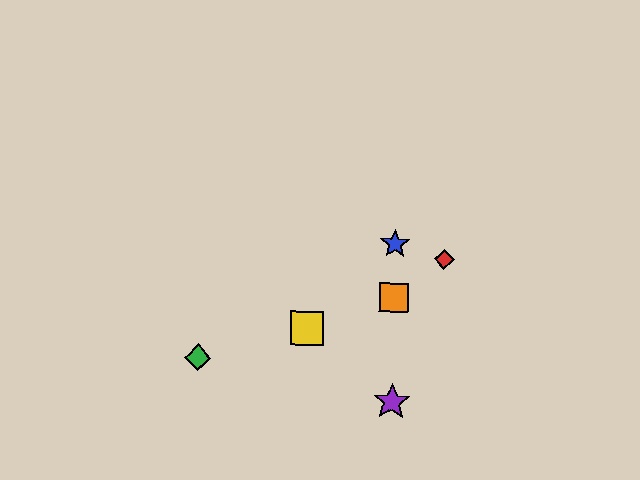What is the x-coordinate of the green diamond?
The green diamond is at x≈198.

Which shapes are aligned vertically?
The blue star, the purple star, the orange square are aligned vertically.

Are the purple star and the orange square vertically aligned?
Yes, both are at x≈392.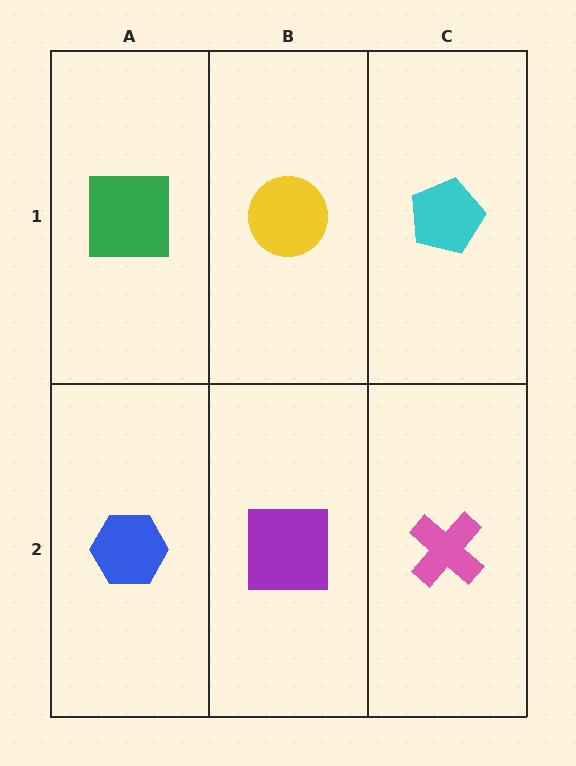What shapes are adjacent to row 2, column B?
A yellow circle (row 1, column B), a blue hexagon (row 2, column A), a pink cross (row 2, column C).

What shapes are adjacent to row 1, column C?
A pink cross (row 2, column C), a yellow circle (row 1, column B).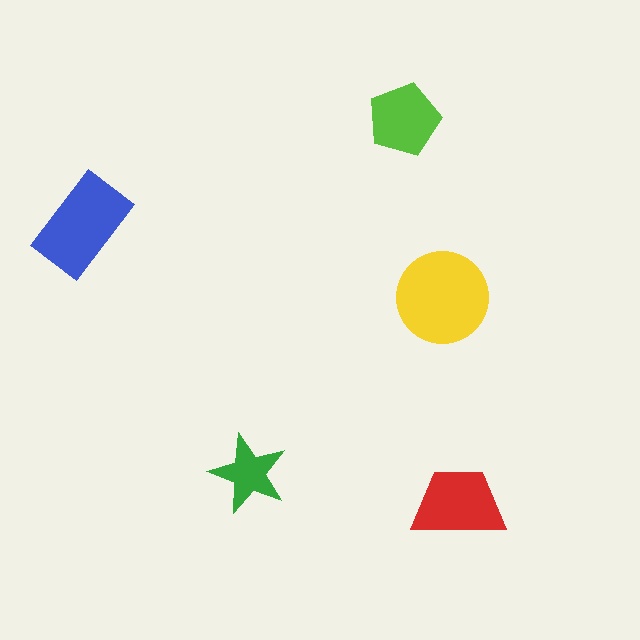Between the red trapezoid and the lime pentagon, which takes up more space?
The red trapezoid.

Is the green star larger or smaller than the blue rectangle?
Smaller.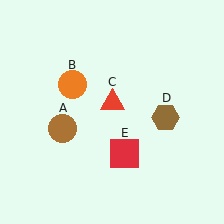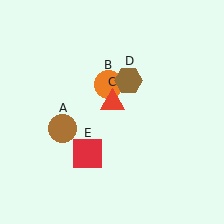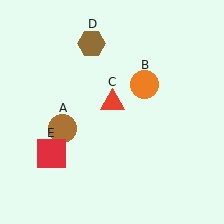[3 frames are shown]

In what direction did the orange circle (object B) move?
The orange circle (object B) moved right.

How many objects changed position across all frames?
3 objects changed position: orange circle (object B), brown hexagon (object D), red square (object E).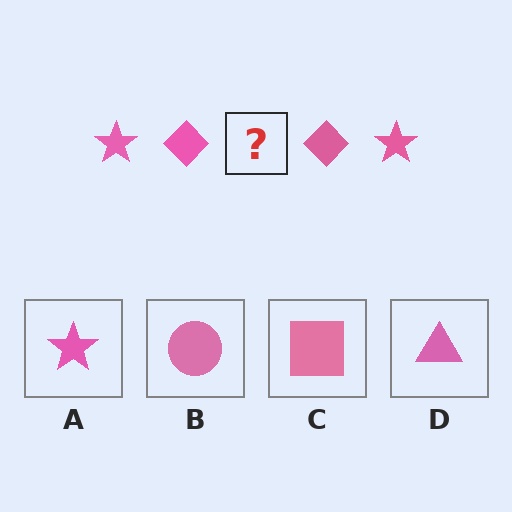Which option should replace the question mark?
Option A.